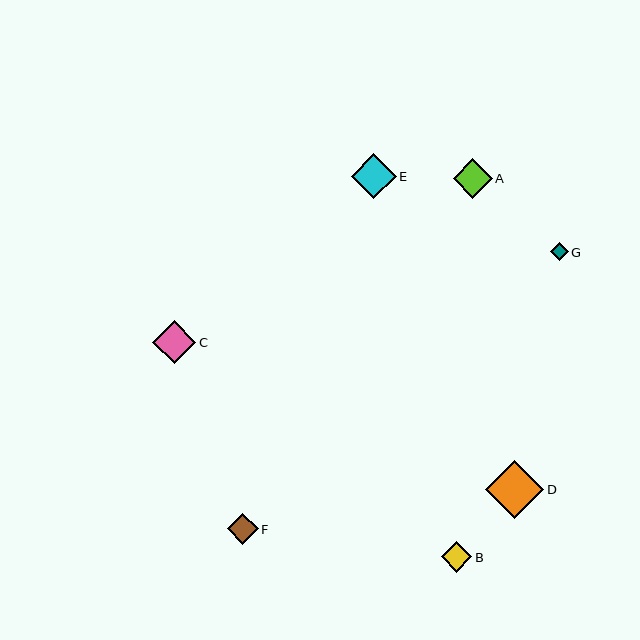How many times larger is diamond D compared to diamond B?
Diamond D is approximately 1.9 times the size of diamond B.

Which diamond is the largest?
Diamond D is the largest with a size of approximately 59 pixels.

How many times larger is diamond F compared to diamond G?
Diamond F is approximately 1.7 times the size of diamond G.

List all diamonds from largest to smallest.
From largest to smallest: D, E, C, A, F, B, G.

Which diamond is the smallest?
Diamond G is the smallest with a size of approximately 18 pixels.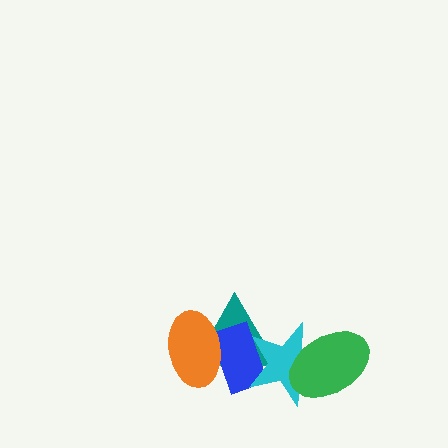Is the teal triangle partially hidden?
Yes, it is partially covered by another shape.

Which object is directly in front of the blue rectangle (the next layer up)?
The cyan star is directly in front of the blue rectangle.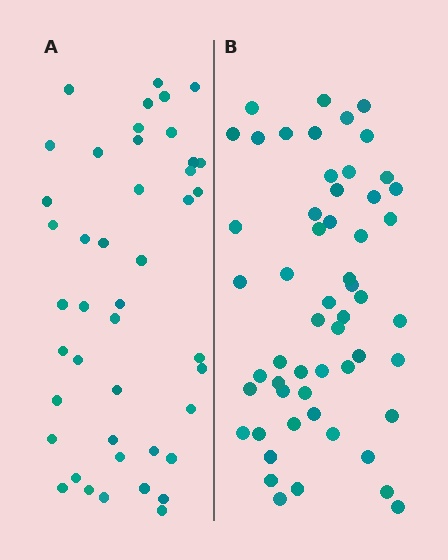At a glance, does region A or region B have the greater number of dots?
Region B (the right region) has more dots.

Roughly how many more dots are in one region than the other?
Region B has roughly 12 or so more dots than region A.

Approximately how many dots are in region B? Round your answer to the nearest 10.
About 60 dots. (The exact count is 55, which rounds to 60.)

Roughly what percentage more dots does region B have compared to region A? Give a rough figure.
About 25% more.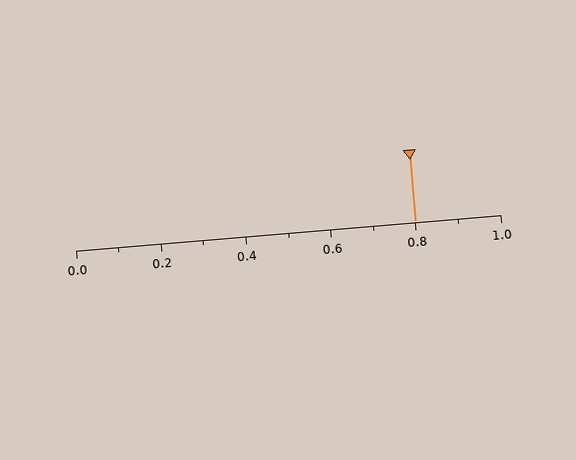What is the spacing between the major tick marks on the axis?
The major ticks are spaced 0.2 apart.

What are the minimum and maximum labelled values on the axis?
The axis runs from 0.0 to 1.0.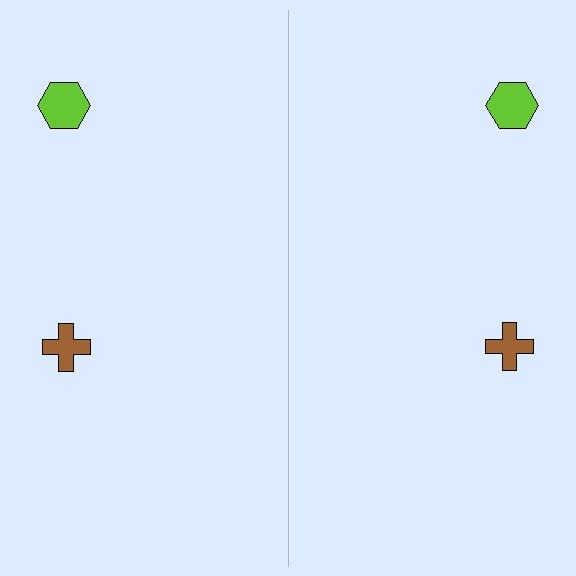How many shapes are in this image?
There are 4 shapes in this image.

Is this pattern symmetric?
Yes, this pattern has bilateral (reflection) symmetry.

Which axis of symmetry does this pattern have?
The pattern has a vertical axis of symmetry running through the center of the image.